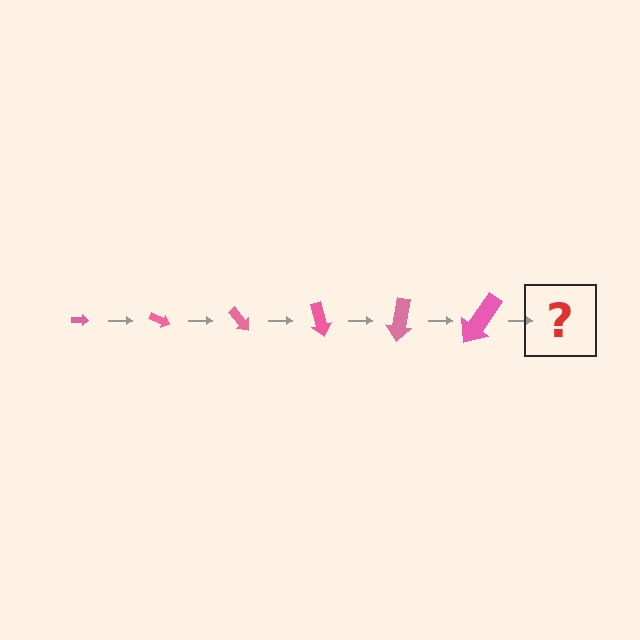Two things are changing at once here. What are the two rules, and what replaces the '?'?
The two rules are that the arrow grows larger each step and it rotates 25 degrees each step. The '?' should be an arrow, larger than the previous one and rotated 150 degrees from the start.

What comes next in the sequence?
The next element should be an arrow, larger than the previous one and rotated 150 degrees from the start.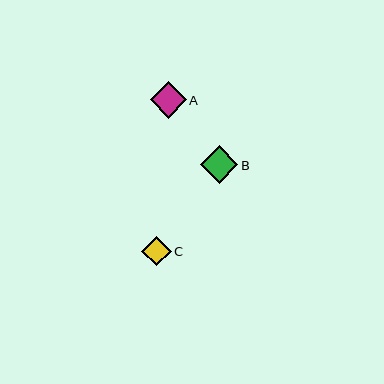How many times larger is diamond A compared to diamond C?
Diamond A is approximately 1.2 times the size of diamond C.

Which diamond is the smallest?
Diamond C is the smallest with a size of approximately 30 pixels.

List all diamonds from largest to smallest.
From largest to smallest: B, A, C.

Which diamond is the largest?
Diamond B is the largest with a size of approximately 38 pixels.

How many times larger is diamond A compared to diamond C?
Diamond A is approximately 1.2 times the size of diamond C.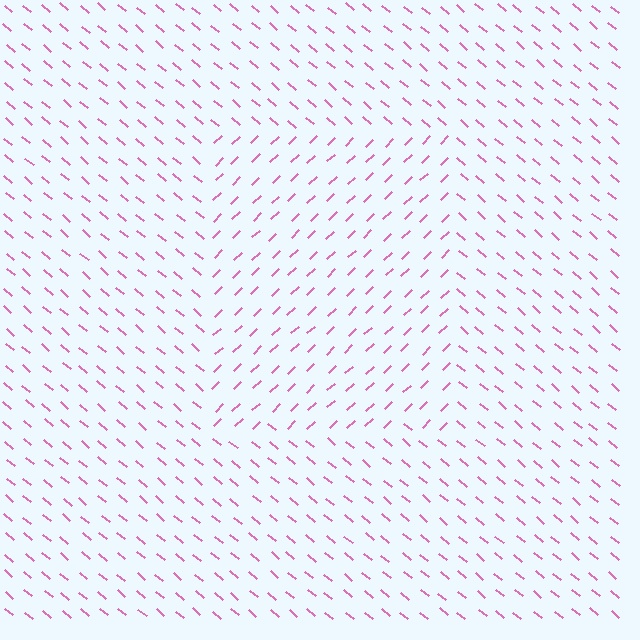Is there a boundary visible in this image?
Yes, there is a texture boundary formed by a change in line orientation.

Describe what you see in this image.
The image is filled with small pink line segments. A rectangle region in the image has lines oriented differently from the surrounding lines, creating a visible texture boundary.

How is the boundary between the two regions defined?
The boundary is defined purely by a change in line orientation (approximately 83 degrees difference). All lines are the same color and thickness.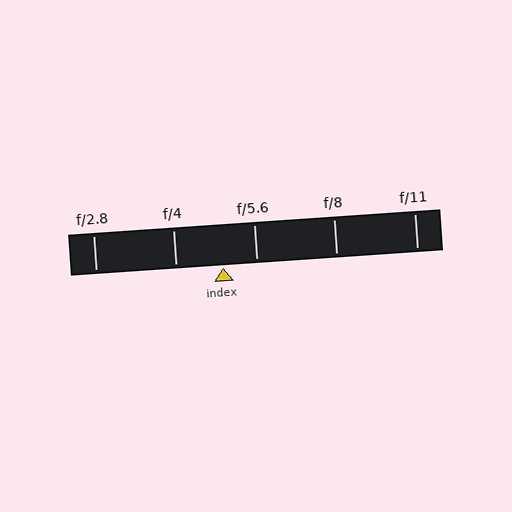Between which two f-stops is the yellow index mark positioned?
The index mark is between f/4 and f/5.6.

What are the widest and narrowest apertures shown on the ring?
The widest aperture shown is f/2.8 and the narrowest is f/11.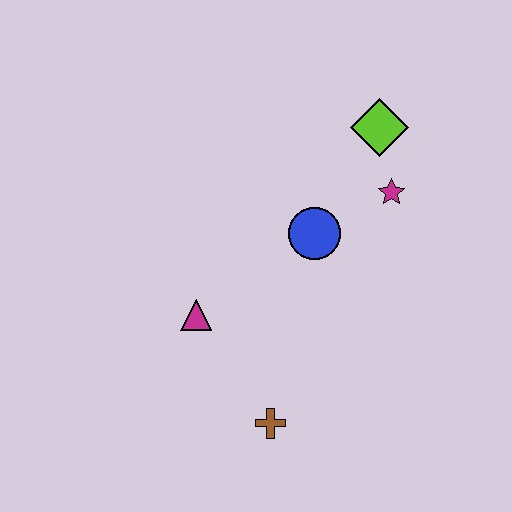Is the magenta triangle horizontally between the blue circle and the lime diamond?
No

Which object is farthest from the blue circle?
The brown cross is farthest from the blue circle.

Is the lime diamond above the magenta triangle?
Yes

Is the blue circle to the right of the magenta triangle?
Yes